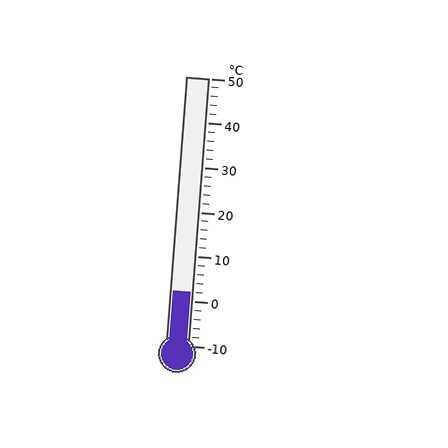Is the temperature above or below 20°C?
The temperature is below 20°C.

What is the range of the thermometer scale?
The thermometer scale ranges from -10°C to 50°C.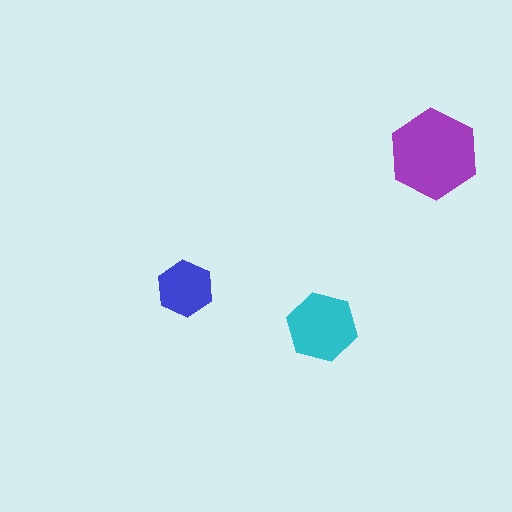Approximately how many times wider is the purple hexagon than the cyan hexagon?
About 1.5 times wider.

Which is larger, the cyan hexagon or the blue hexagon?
The cyan one.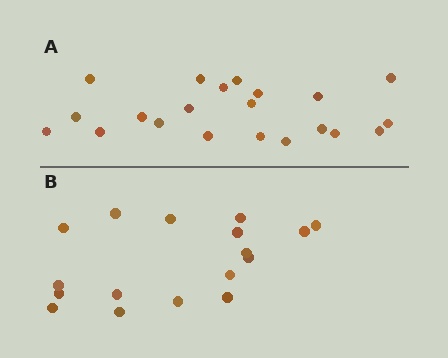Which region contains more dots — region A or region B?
Region A (the top region) has more dots.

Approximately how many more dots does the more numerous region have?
Region A has about 4 more dots than region B.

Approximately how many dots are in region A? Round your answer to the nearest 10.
About 20 dots. (The exact count is 21, which rounds to 20.)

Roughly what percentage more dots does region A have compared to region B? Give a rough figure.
About 25% more.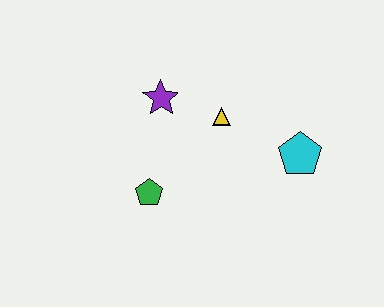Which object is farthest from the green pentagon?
The cyan pentagon is farthest from the green pentagon.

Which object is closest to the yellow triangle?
The purple star is closest to the yellow triangle.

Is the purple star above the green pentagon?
Yes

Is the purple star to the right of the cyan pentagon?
No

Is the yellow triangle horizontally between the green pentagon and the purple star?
No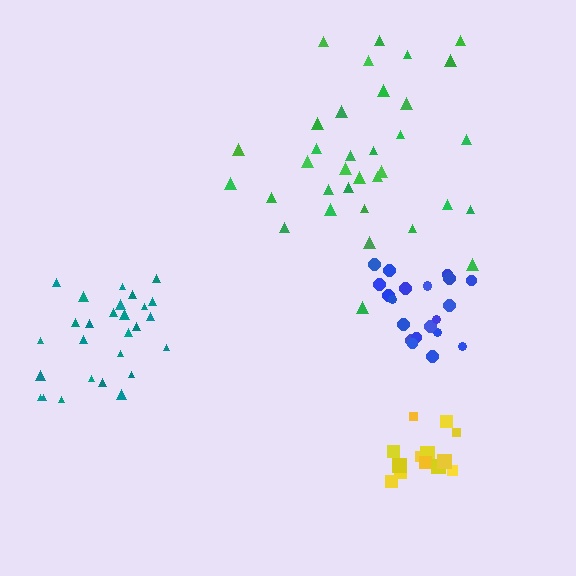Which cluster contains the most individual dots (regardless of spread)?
Green (34).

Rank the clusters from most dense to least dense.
yellow, blue, teal, green.